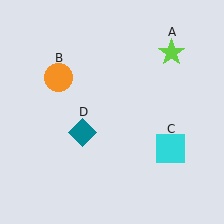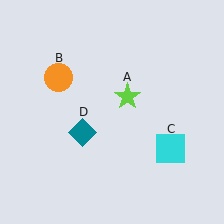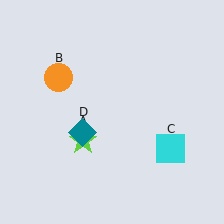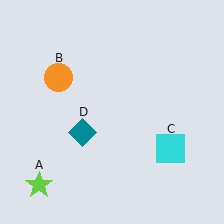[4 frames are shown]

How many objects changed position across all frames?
1 object changed position: lime star (object A).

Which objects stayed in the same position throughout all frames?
Orange circle (object B) and cyan square (object C) and teal diamond (object D) remained stationary.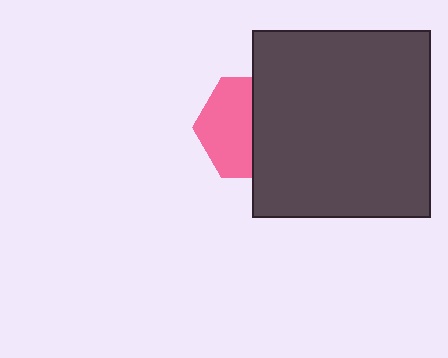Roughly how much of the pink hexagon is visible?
About half of it is visible (roughly 52%).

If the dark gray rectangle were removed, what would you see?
You would see the complete pink hexagon.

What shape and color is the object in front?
The object in front is a dark gray rectangle.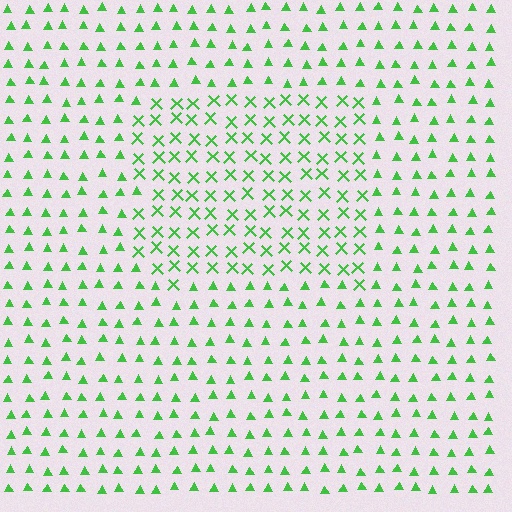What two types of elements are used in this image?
The image uses X marks inside the rectangle region and triangles outside it.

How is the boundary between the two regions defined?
The boundary is defined by a change in element shape: X marks inside vs. triangles outside. All elements share the same color and spacing.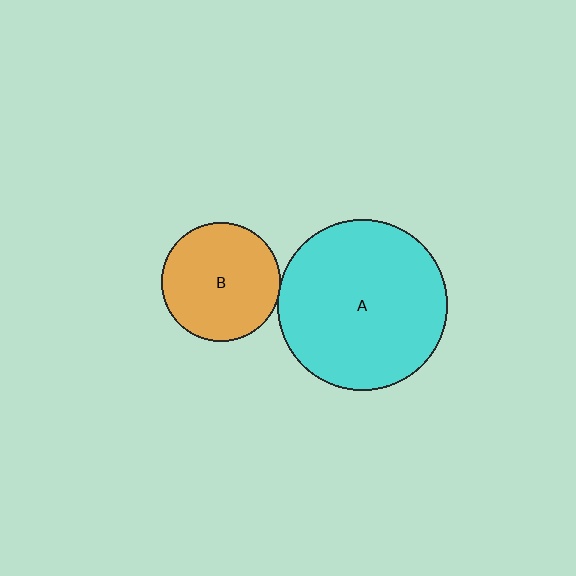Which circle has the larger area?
Circle A (cyan).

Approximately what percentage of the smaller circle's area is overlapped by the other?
Approximately 5%.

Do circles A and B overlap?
Yes.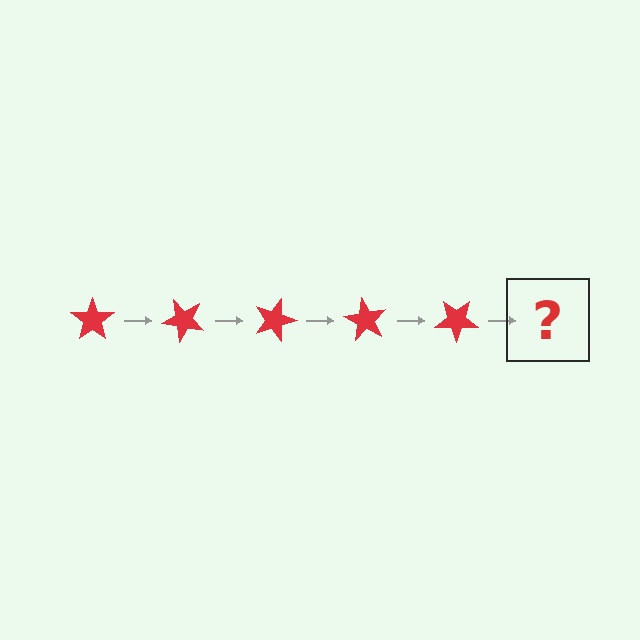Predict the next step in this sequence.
The next step is a red star rotated 225 degrees.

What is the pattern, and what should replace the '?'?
The pattern is that the star rotates 45 degrees each step. The '?' should be a red star rotated 225 degrees.